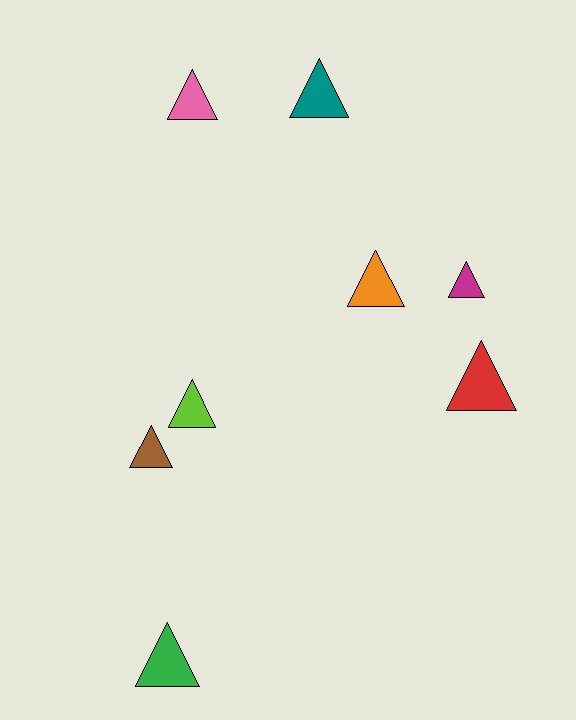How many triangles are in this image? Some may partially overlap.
There are 8 triangles.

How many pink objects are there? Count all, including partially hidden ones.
There is 1 pink object.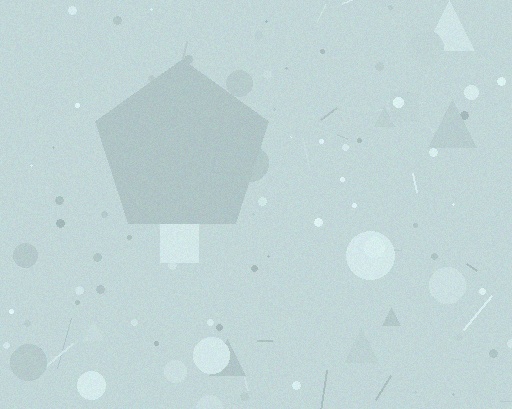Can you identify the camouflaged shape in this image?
The camouflaged shape is a pentagon.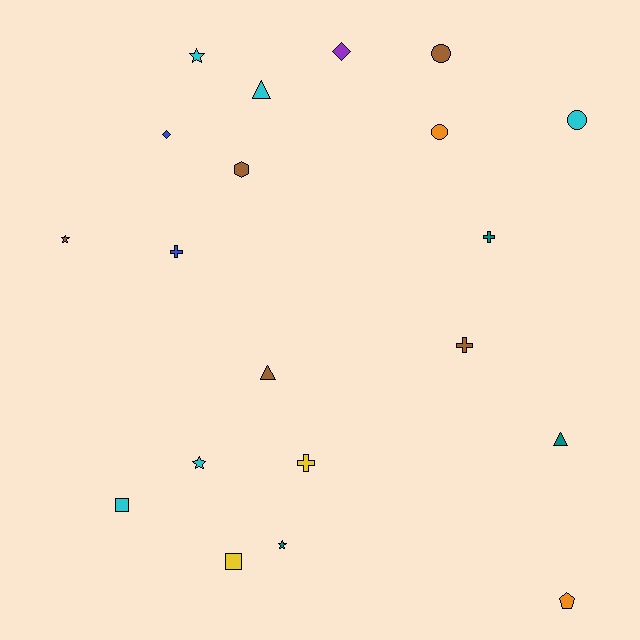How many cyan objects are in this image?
There are 5 cyan objects.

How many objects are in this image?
There are 20 objects.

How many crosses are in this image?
There are 4 crosses.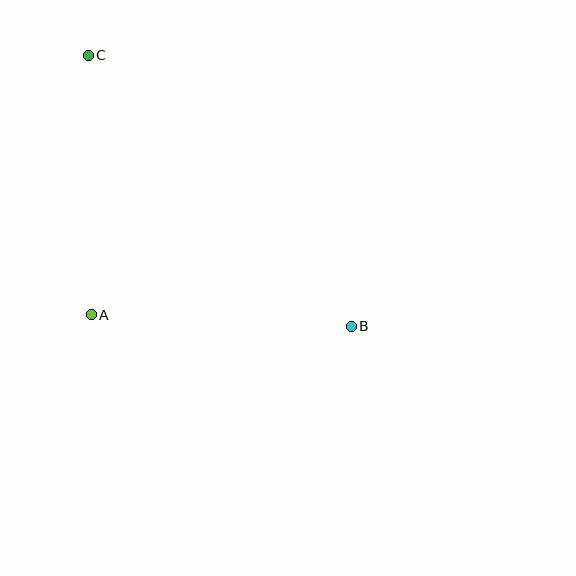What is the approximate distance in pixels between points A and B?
The distance between A and B is approximately 260 pixels.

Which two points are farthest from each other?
Points B and C are farthest from each other.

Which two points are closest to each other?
Points A and C are closest to each other.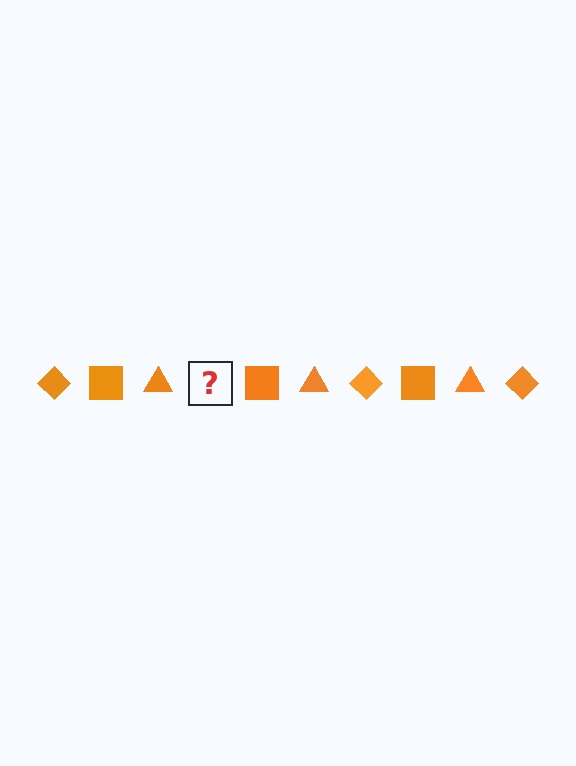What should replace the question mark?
The question mark should be replaced with an orange diamond.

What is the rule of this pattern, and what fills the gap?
The rule is that the pattern cycles through diamond, square, triangle shapes in orange. The gap should be filled with an orange diamond.